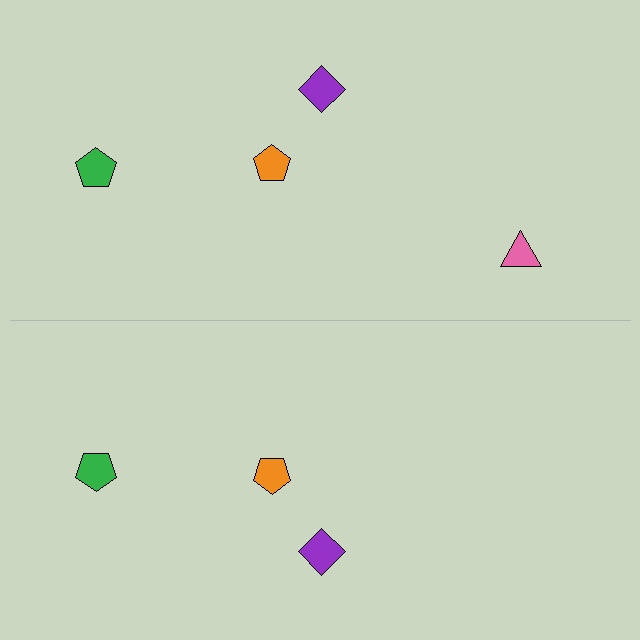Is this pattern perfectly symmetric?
No, the pattern is not perfectly symmetric. A pink triangle is missing from the bottom side.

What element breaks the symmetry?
A pink triangle is missing from the bottom side.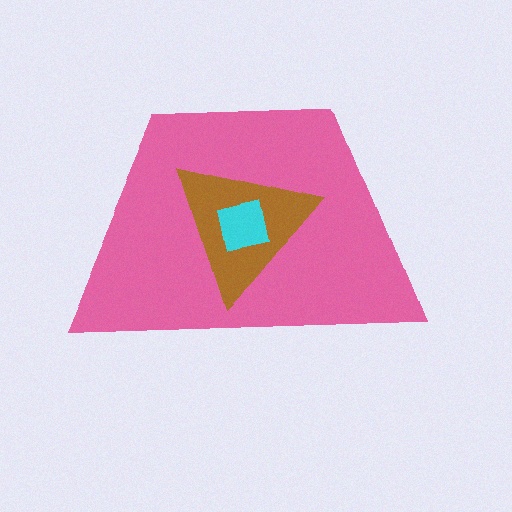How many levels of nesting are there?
3.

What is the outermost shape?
The pink trapezoid.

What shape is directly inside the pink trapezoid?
The brown triangle.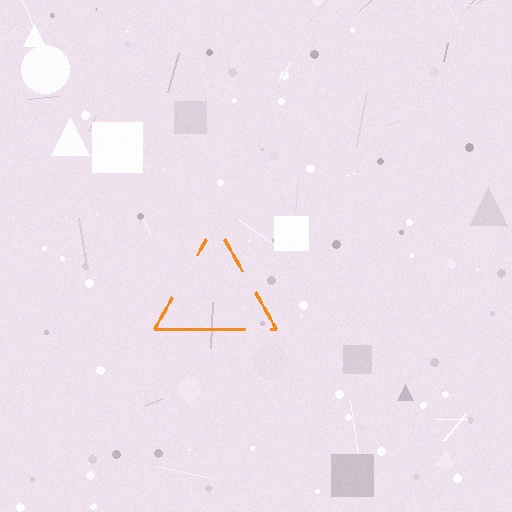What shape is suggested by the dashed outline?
The dashed outline suggests a triangle.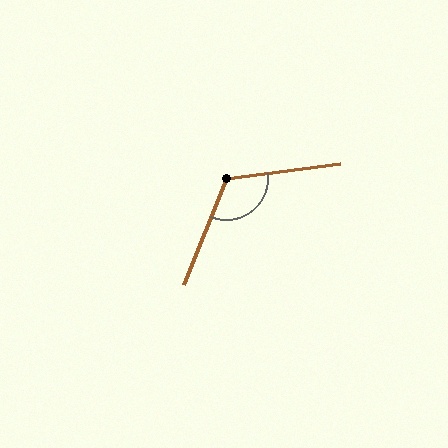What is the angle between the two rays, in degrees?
Approximately 120 degrees.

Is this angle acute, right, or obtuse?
It is obtuse.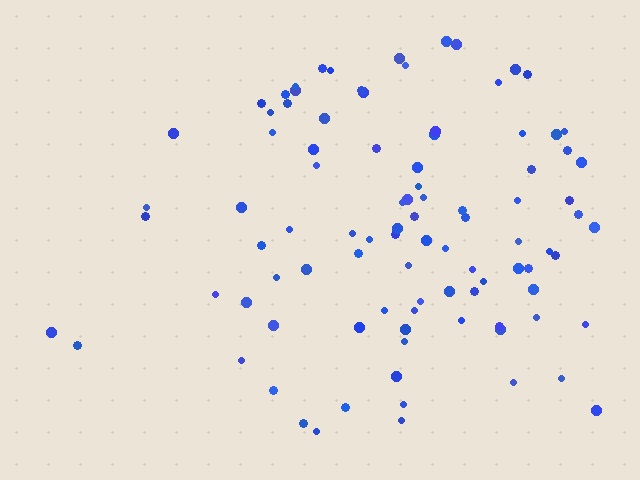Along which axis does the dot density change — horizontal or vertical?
Horizontal.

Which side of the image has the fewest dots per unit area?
The left.